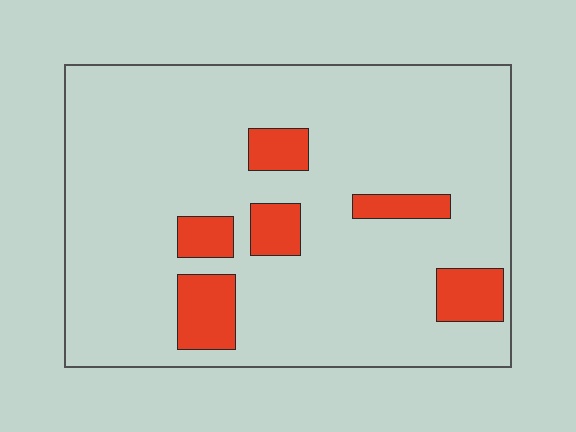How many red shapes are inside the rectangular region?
6.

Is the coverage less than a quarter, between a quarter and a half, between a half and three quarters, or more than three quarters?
Less than a quarter.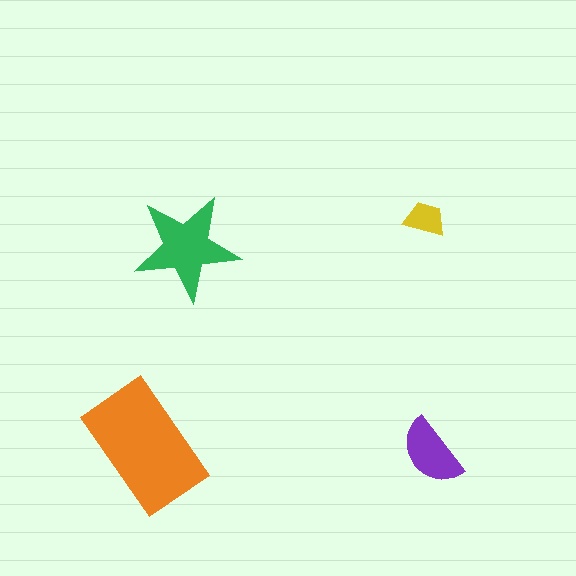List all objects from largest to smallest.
The orange rectangle, the green star, the purple semicircle, the yellow trapezoid.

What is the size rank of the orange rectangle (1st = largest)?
1st.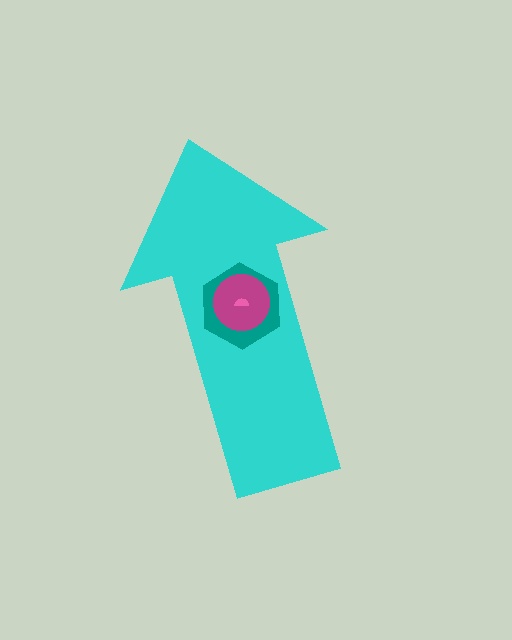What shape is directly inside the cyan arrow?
The teal hexagon.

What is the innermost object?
The pink semicircle.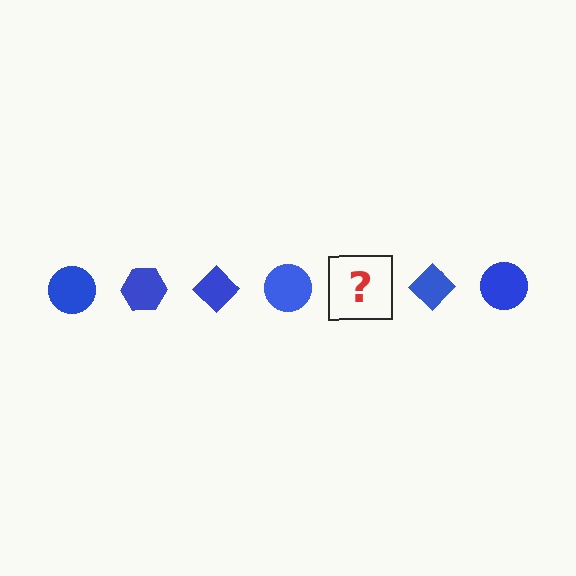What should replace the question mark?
The question mark should be replaced with a blue hexagon.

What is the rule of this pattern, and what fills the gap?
The rule is that the pattern cycles through circle, hexagon, diamond shapes in blue. The gap should be filled with a blue hexagon.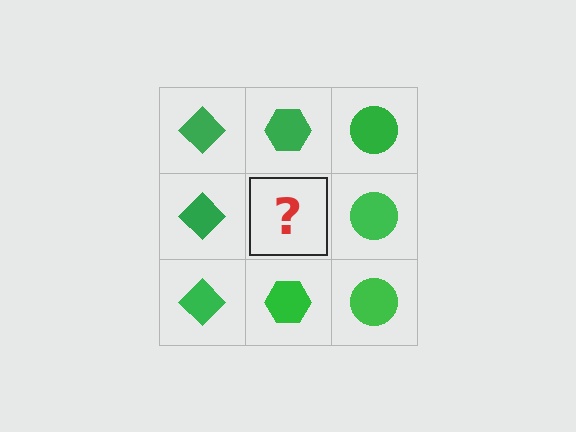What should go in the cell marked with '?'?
The missing cell should contain a green hexagon.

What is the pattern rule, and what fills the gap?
The rule is that each column has a consistent shape. The gap should be filled with a green hexagon.